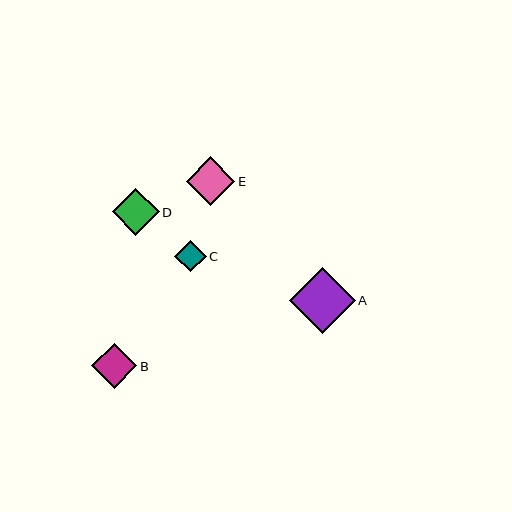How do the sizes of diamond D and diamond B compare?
Diamond D and diamond B are approximately the same size.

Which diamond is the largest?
Diamond A is the largest with a size of approximately 66 pixels.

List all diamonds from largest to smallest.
From largest to smallest: A, E, D, B, C.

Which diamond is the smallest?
Diamond C is the smallest with a size of approximately 32 pixels.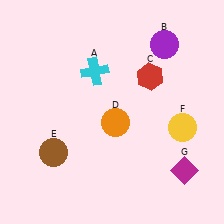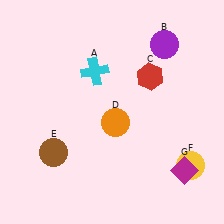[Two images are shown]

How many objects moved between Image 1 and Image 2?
1 object moved between the two images.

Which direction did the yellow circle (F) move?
The yellow circle (F) moved down.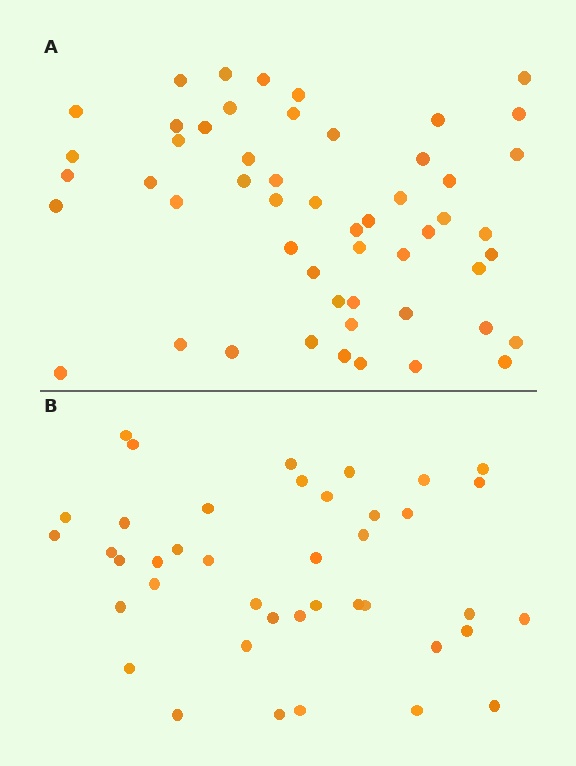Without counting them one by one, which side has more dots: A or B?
Region A (the top region) has more dots.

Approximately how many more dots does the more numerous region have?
Region A has roughly 12 or so more dots than region B.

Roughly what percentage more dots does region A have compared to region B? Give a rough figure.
About 30% more.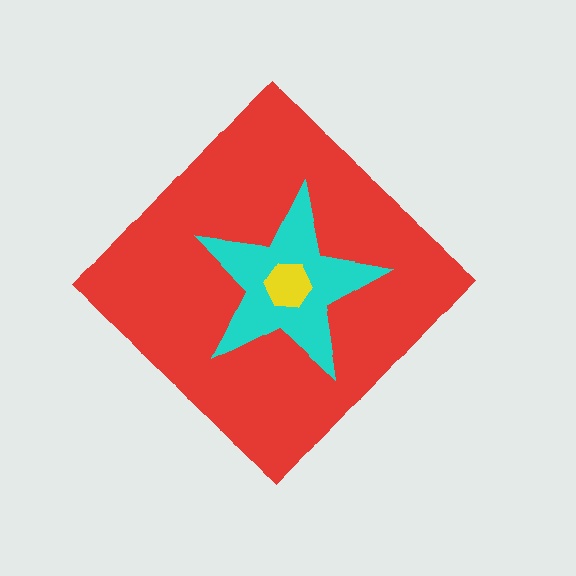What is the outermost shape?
The red diamond.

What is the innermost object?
The yellow hexagon.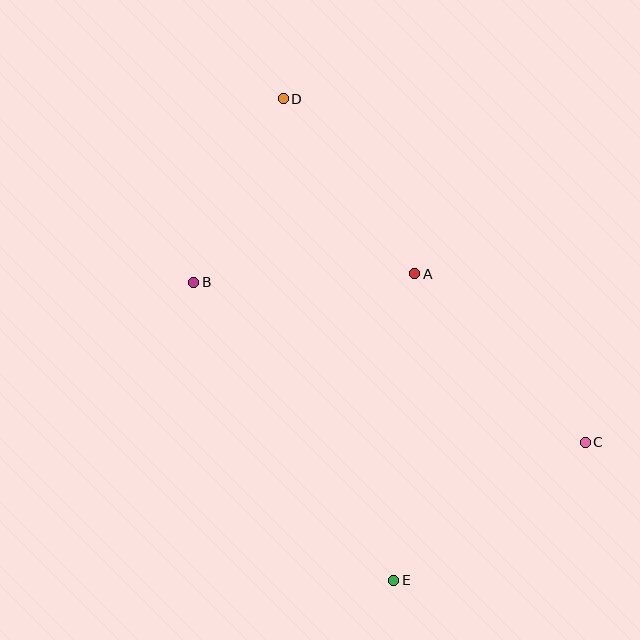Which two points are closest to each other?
Points B and D are closest to each other.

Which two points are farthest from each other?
Points D and E are farthest from each other.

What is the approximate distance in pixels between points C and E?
The distance between C and E is approximately 236 pixels.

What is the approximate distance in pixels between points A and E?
The distance between A and E is approximately 307 pixels.